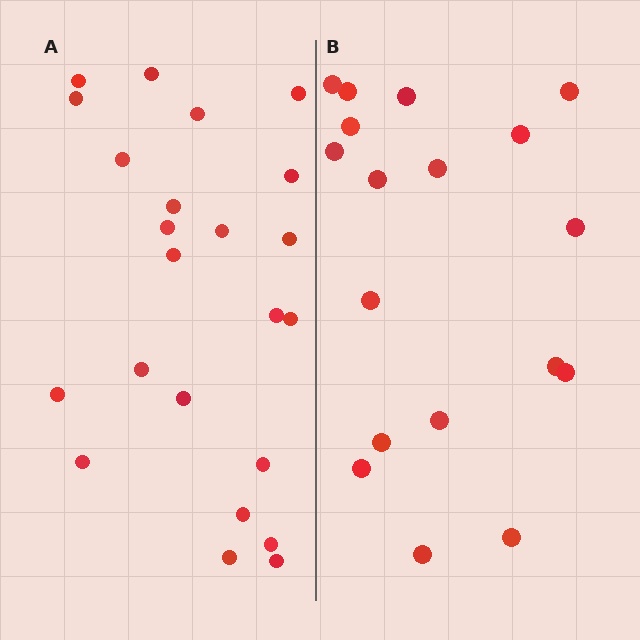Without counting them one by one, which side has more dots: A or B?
Region A (the left region) has more dots.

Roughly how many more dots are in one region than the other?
Region A has about 5 more dots than region B.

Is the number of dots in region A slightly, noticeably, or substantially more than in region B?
Region A has noticeably more, but not dramatically so. The ratio is roughly 1.3 to 1.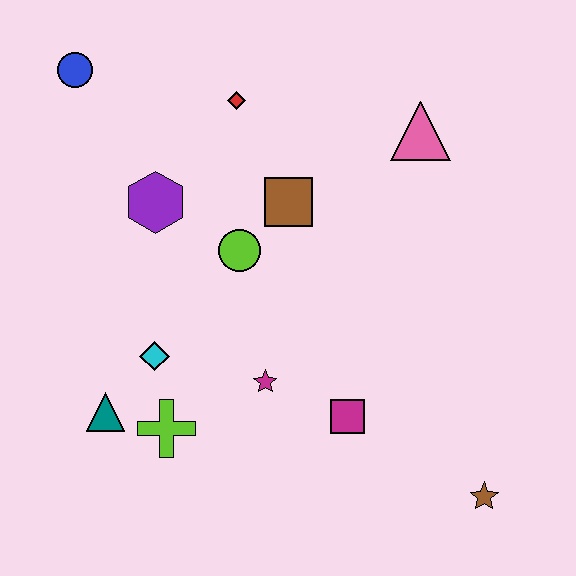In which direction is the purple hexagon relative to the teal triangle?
The purple hexagon is above the teal triangle.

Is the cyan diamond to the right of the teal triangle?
Yes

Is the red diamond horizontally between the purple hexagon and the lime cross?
No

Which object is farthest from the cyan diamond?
The brown star is farthest from the cyan diamond.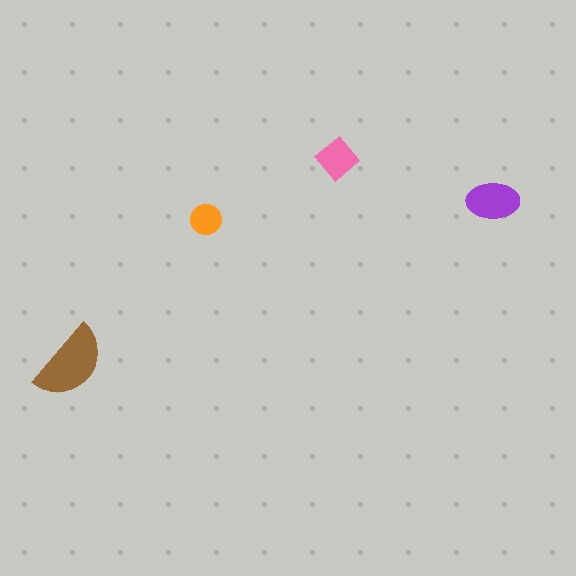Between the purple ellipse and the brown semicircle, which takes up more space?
The brown semicircle.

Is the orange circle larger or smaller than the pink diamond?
Smaller.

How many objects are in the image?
There are 4 objects in the image.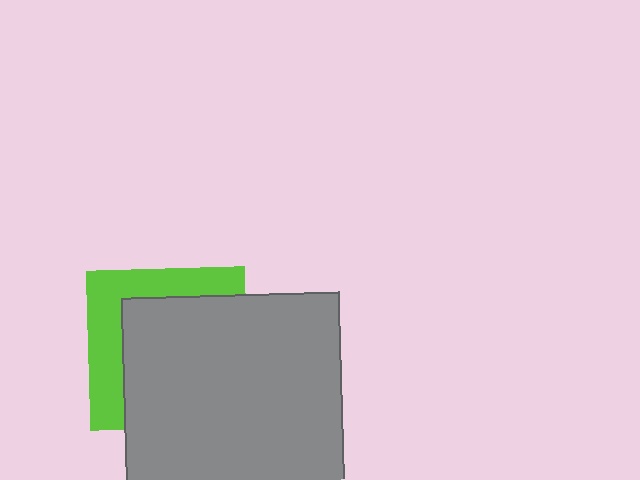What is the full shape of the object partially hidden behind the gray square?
The partially hidden object is a lime square.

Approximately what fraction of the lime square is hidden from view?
Roughly 65% of the lime square is hidden behind the gray square.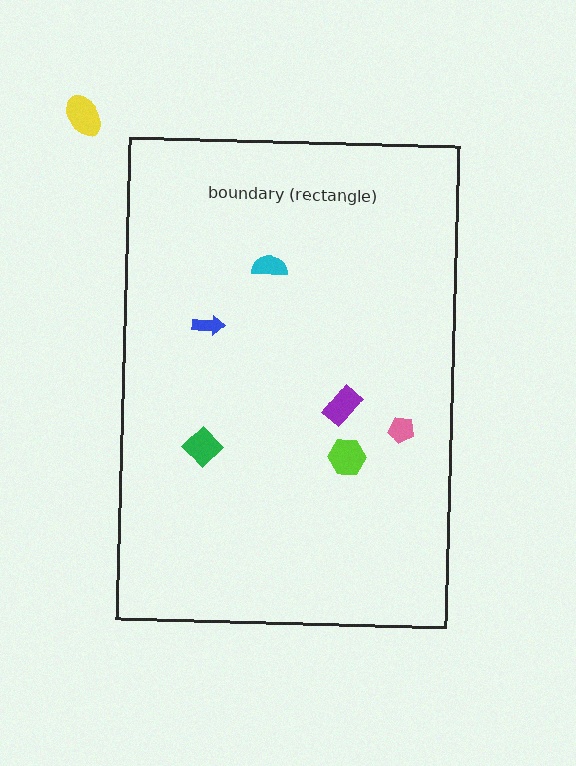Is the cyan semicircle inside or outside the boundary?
Inside.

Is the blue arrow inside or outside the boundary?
Inside.